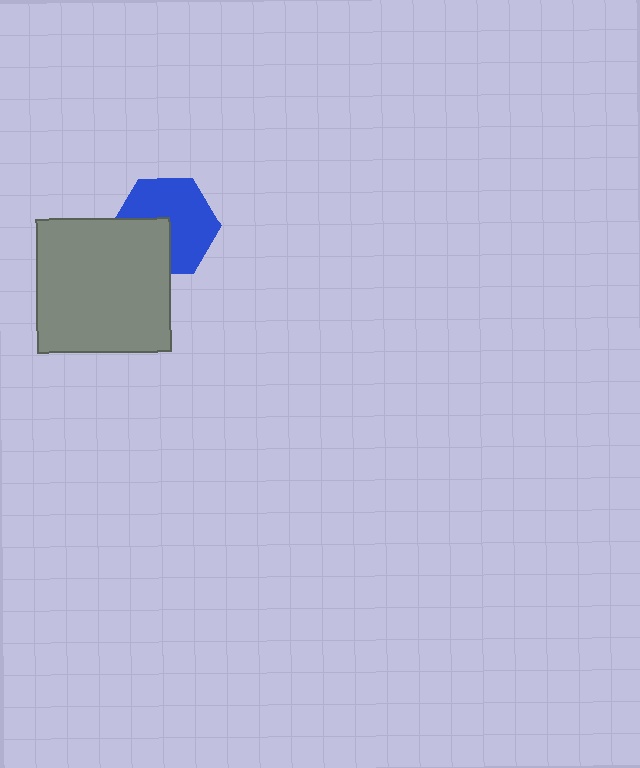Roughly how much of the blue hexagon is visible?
Most of it is visible (roughly 66%).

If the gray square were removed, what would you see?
You would see the complete blue hexagon.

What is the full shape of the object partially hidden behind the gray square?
The partially hidden object is a blue hexagon.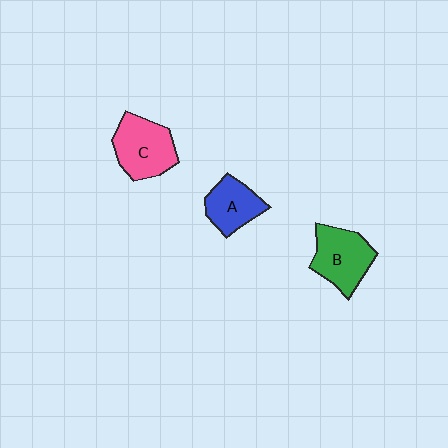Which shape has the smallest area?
Shape A (blue).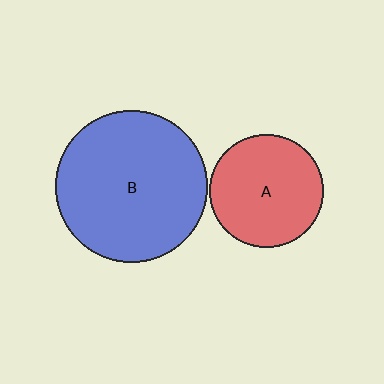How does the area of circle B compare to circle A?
Approximately 1.8 times.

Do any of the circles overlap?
No, none of the circles overlap.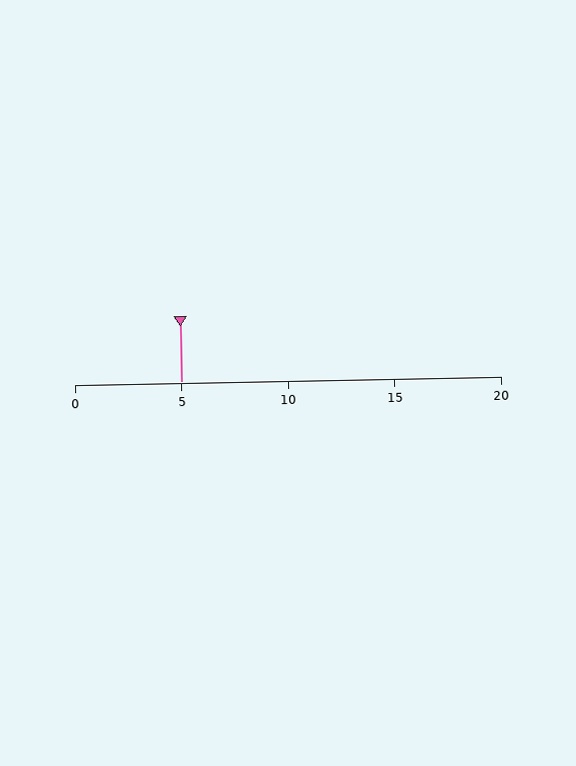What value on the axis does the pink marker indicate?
The marker indicates approximately 5.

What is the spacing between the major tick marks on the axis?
The major ticks are spaced 5 apart.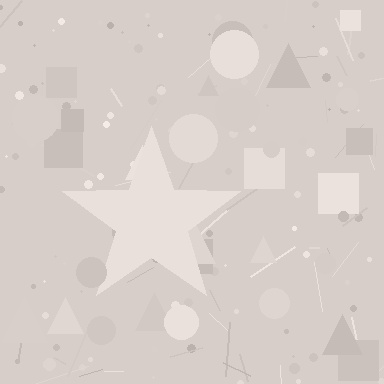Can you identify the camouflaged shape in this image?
The camouflaged shape is a star.